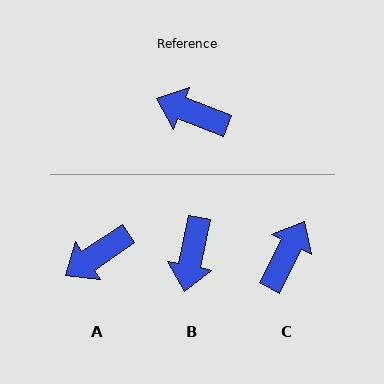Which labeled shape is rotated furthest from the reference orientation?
B, about 100 degrees away.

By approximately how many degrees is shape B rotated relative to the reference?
Approximately 100 degrees counter-clockwise.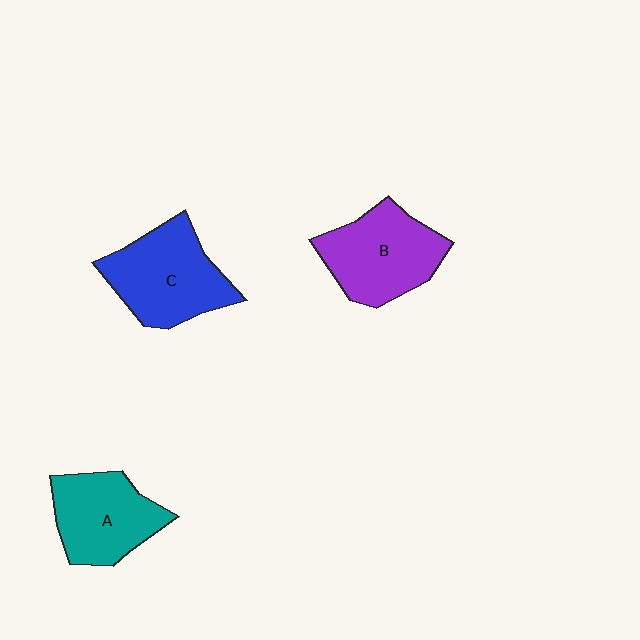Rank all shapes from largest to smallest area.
From largest to smallest: C (blue), B (purple), A (teal).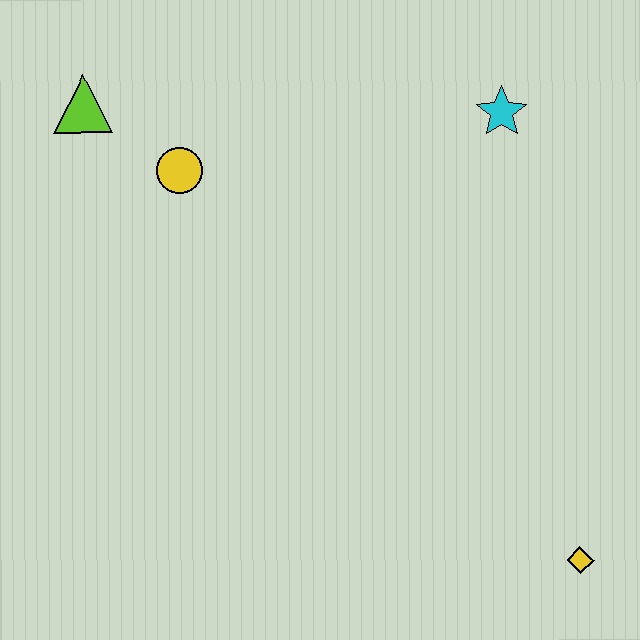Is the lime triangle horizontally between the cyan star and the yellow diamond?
No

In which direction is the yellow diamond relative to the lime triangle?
The yellow diamond is to the right of the lime triangle.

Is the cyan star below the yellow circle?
No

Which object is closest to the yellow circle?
The lime triangle is closest to the yellow circle.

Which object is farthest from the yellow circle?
The yellow diamond is farthest from the yellow circle.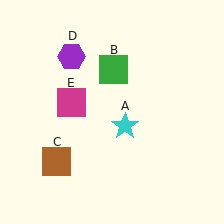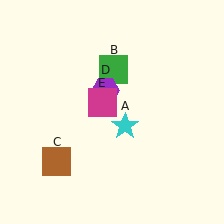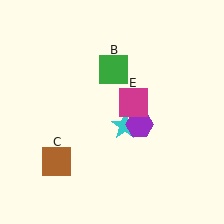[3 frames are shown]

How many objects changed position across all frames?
2 objects changed position: purple hexagon (object D), magenta square (object E).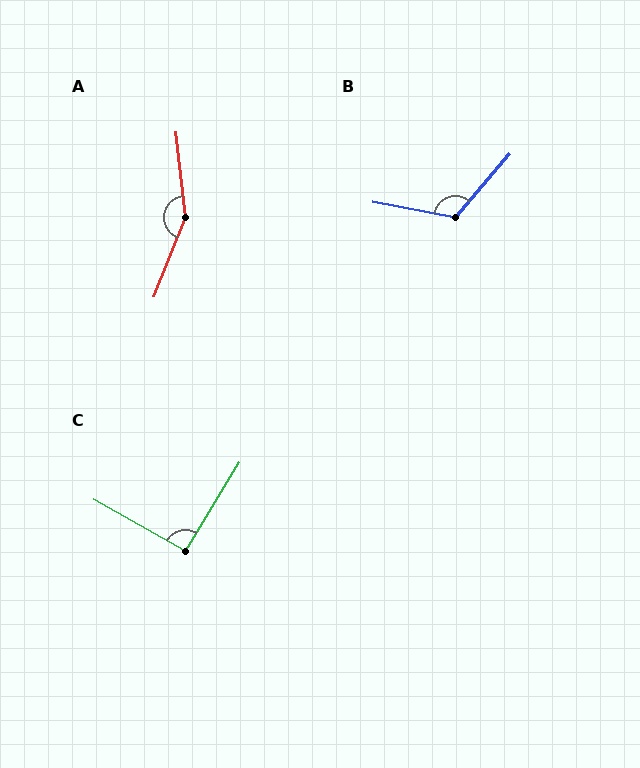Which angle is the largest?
A, at approximately 153 degrees.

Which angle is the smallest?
C, at approximately 92 degrees.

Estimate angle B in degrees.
Approximately 120 degrees.